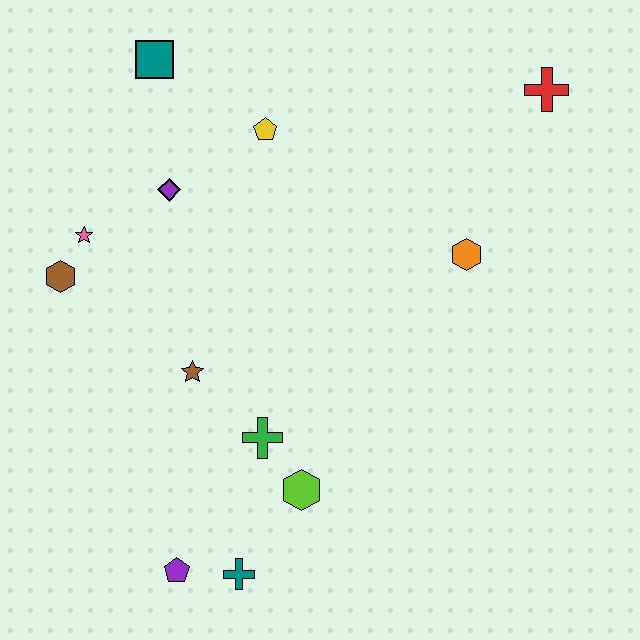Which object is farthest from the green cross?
The red cross is farthest from the green cross.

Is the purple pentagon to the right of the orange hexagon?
No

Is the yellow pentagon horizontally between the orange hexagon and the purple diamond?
Yes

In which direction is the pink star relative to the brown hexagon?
The pink star is above the brown hexagon.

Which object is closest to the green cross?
The lime hexagon is closest to the green cross.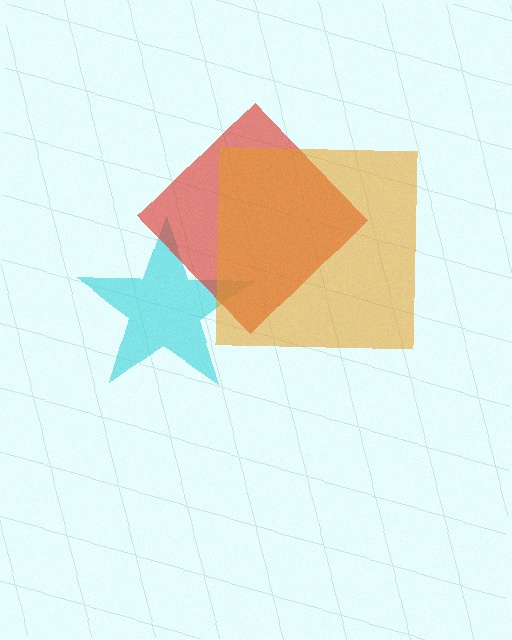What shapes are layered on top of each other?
The layered shapes are: a cyan star, a red diamond, an orange square.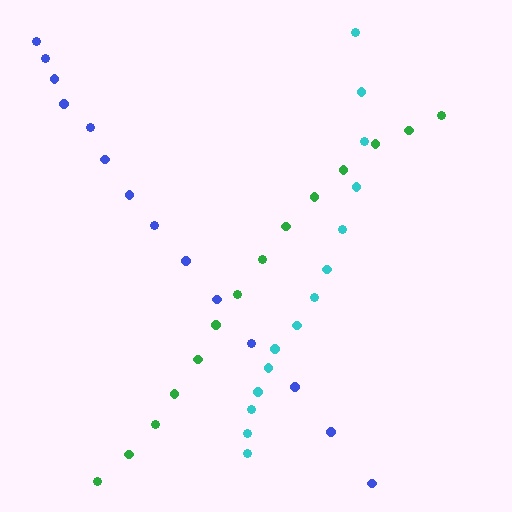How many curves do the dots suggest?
There are 3 distinct paths.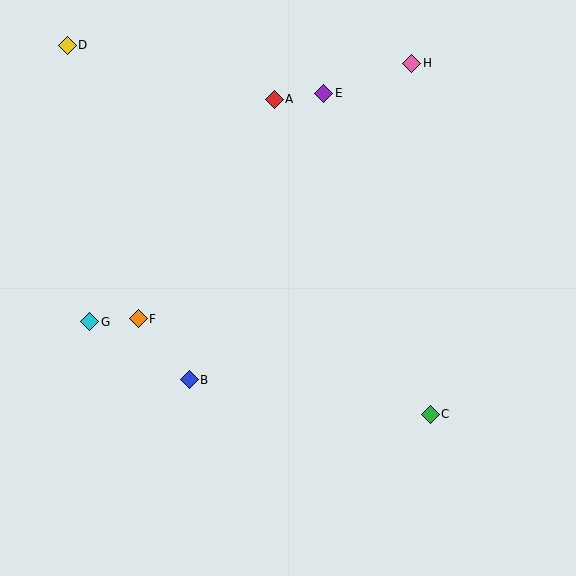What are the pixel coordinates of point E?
Point E is at (324, 93).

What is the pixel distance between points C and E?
The distance between C and E is 338 pixels.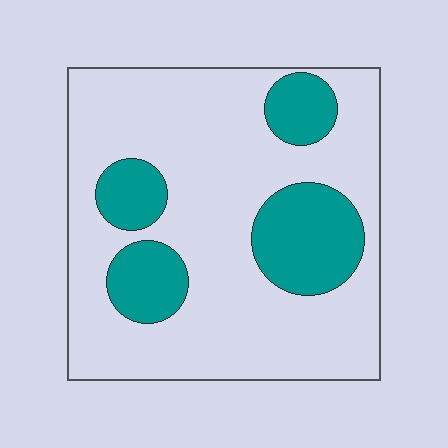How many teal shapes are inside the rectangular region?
4.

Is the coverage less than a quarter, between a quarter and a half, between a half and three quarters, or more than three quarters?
Less than a quarter.